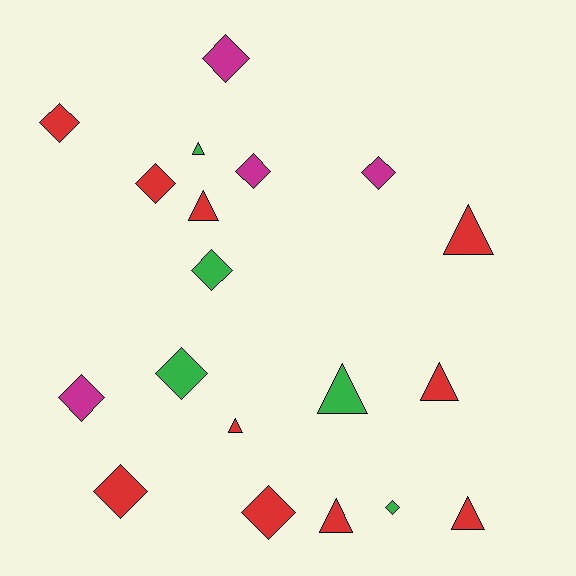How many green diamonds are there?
There are 3 green diamonds.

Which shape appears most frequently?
Diamond, with 11 objects.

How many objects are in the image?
There are 19 objects.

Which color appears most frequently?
Red, with 10 objects.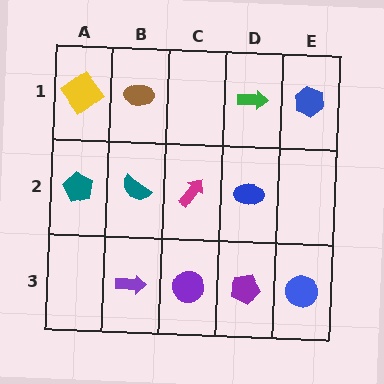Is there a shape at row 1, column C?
No, that cell is empty.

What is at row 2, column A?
A teal pentagon.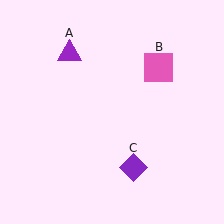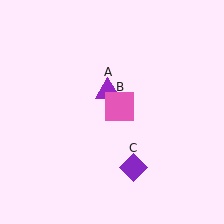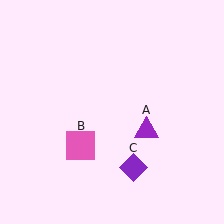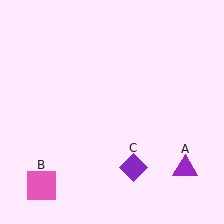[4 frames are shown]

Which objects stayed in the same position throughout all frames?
Purple diamond (object C) remained stationary.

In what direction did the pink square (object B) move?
The pink square (object B) moved down and to the left.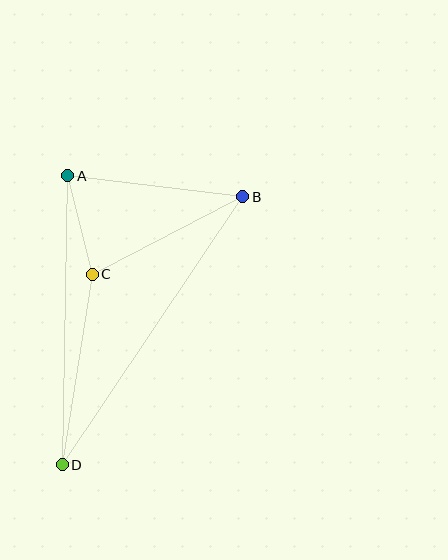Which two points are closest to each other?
Points A and C are closest to each other.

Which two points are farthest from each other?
Points B and D are farthest from each other.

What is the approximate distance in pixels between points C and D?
The distance between C and D is approximately 193 pixels.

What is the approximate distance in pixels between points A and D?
The distance between A and D is approximately 289 pixels.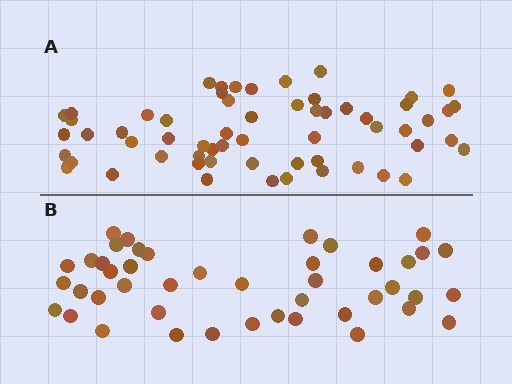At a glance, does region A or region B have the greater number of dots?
Region A (the top region) has more dots.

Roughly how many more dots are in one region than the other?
Region A has approximately 15 more dots than region B.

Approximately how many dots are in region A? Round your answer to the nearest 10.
About 60 dots.